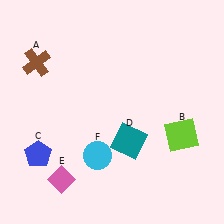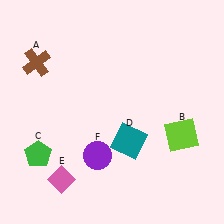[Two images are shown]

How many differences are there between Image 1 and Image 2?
There are 2 differences between the two images.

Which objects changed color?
C changed from blue to green. F changed from cyan to purple.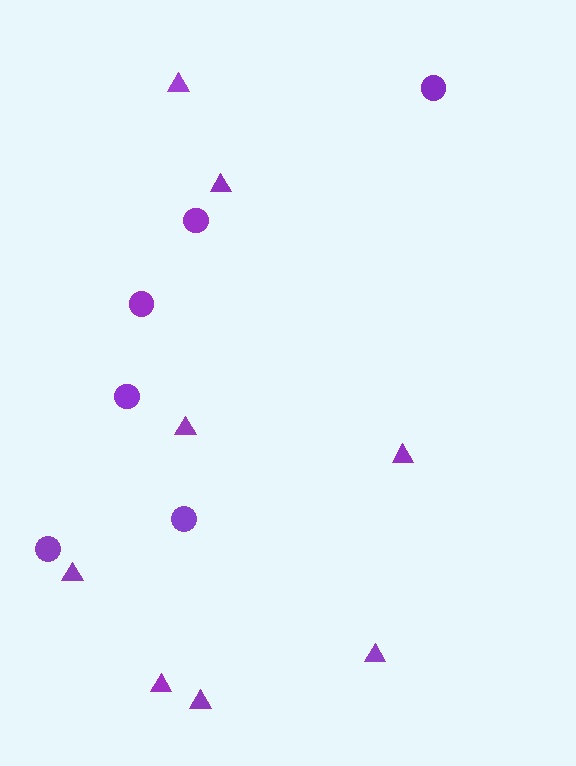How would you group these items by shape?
There are 2 groups: one group of circles (6) and one group of triangles (8).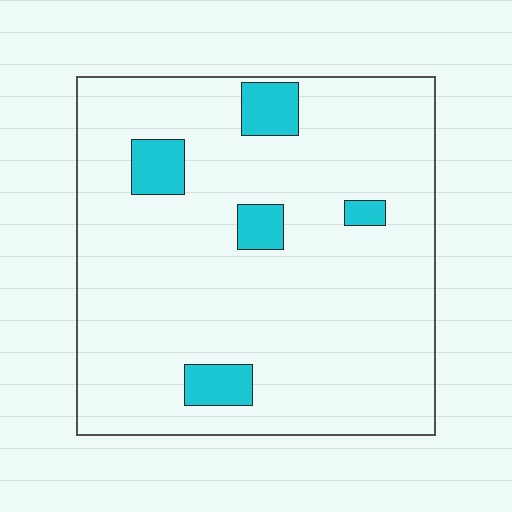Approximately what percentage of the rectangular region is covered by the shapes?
Approximately 10%.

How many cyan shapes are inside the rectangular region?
5.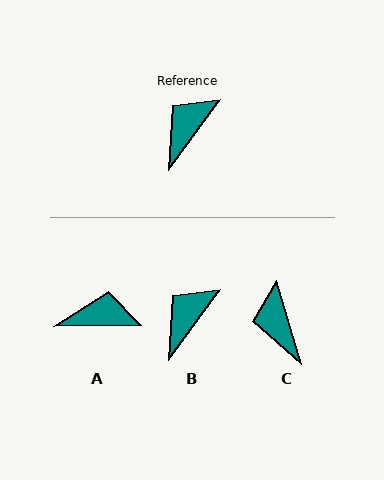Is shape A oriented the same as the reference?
No, it is off by about 53 degrees.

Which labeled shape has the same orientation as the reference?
B.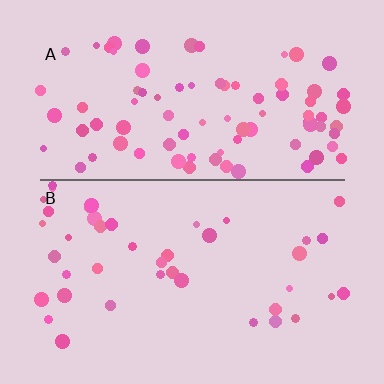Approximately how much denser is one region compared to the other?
Approximately 2.1× — region A over region B.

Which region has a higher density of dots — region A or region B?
A (the top).